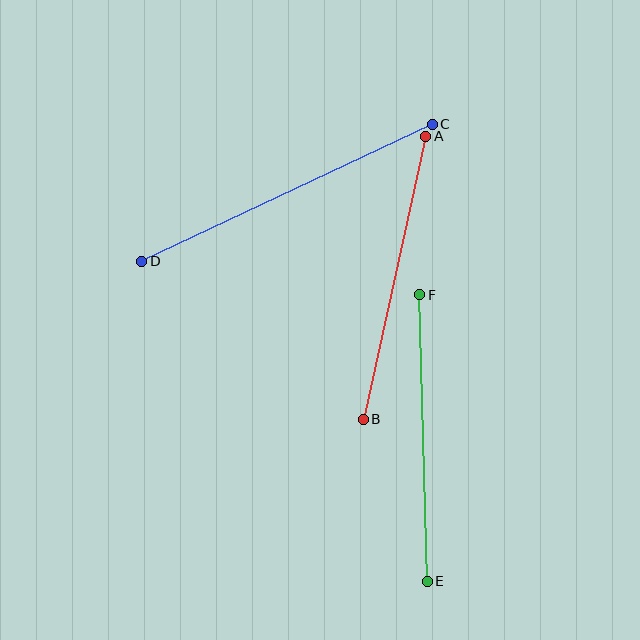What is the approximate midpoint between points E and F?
The midpoint is at approximately (423, 438) pixels.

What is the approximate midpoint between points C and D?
The midpoint is at approximately (287, 193) pixels.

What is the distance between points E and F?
The distance is approximately 287 pixels.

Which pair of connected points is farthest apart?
Points C and D are farthest apart.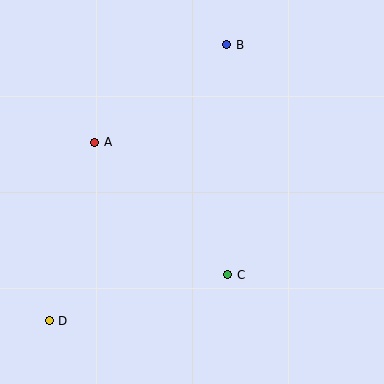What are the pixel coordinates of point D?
Point D is at (49, 321).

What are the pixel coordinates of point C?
Point C is at (228, 275).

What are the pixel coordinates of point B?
Point B is at (227, 45).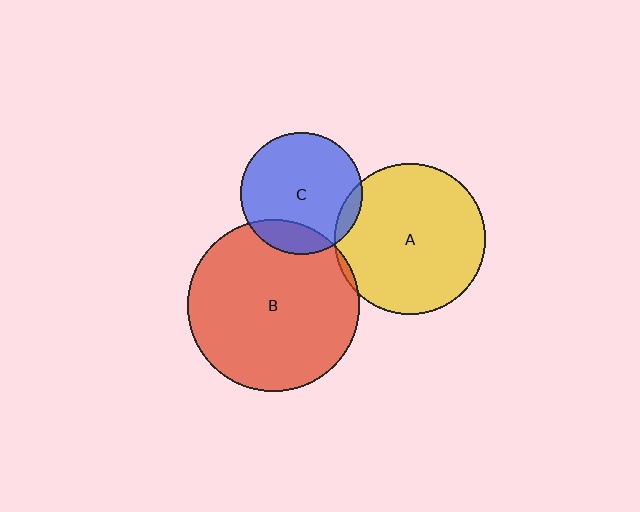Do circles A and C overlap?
Yes.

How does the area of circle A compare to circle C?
Approximately 1.5 times.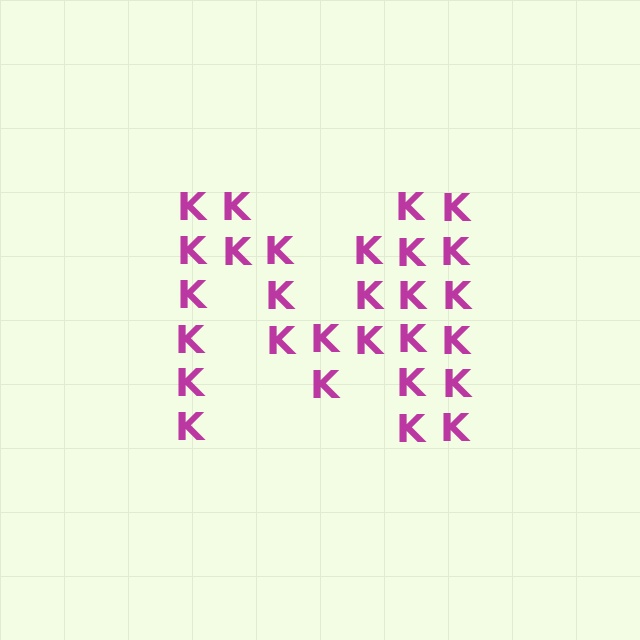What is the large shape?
The large shape is the letter M.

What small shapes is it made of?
It is made of small letter K's.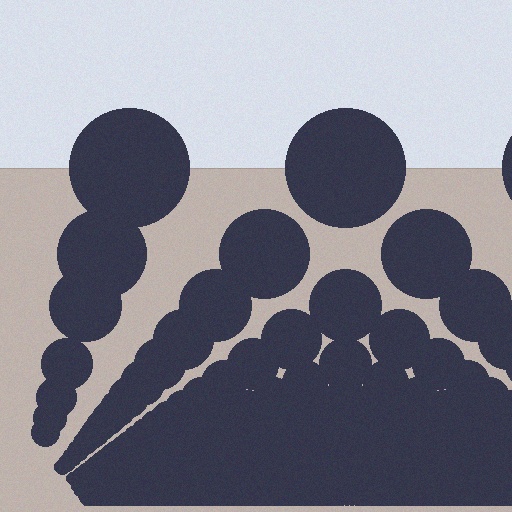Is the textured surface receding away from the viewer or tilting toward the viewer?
The surface appears to tilt toward the viewer. Texture elements get larger and sparser toward the top.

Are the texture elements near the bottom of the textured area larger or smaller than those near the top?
Smaller. The gradient is inverted — elements near the bottom are smaller and denser.